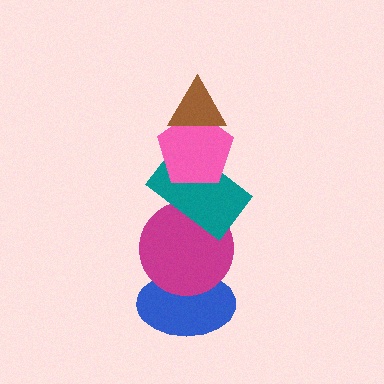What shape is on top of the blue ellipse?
The magenta circle is on top of the blue ellipse.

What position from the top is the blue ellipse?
The blue ellipse is 5th from the top.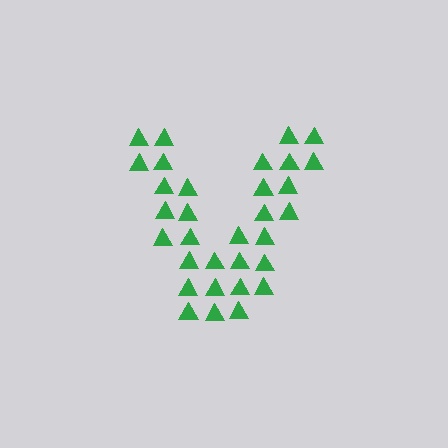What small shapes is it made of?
It is made of small triangles.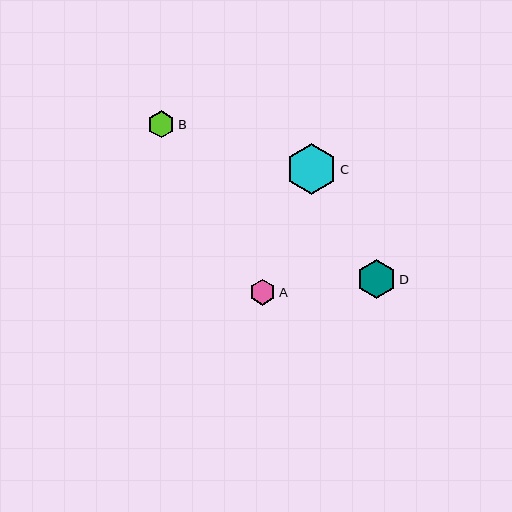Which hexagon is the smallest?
Hexagon A is the smallest with a size of approximately 26 pixels.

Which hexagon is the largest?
Hexagon C is the largest with a size of approximately 51 pixels.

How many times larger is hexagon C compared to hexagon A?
Hexagon C is approximately 2.0 times the size of hexagon A.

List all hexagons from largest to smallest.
From largest to smallest: C, D, B, A.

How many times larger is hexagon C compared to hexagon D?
Hexagon C is approximately 1.3 times the size of hexagon D.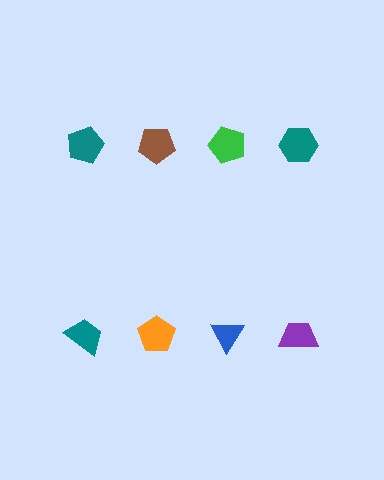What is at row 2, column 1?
A teal trapezoid.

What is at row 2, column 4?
A purple trapezoid.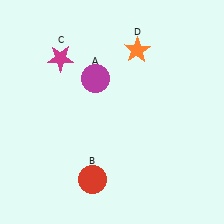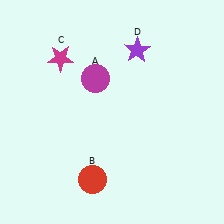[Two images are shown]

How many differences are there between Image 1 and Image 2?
There is 1 difference between the two images.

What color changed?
The star (D) changed from orange in Image 1 to purple in Image 2.